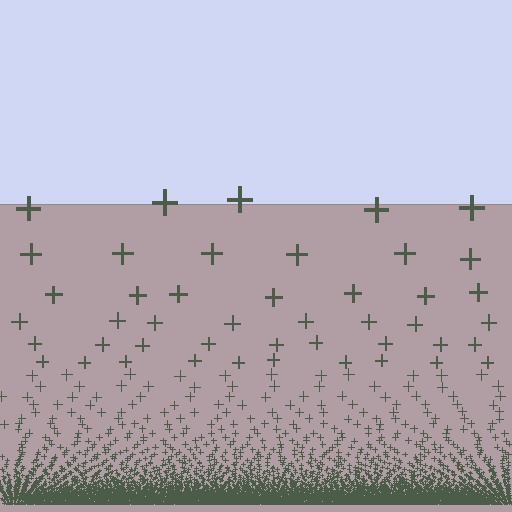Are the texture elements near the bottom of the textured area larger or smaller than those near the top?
Smaller. The gradient is inverted — elements near the bottom are smaller and denser.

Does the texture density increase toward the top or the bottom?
Density increases toward the bottom.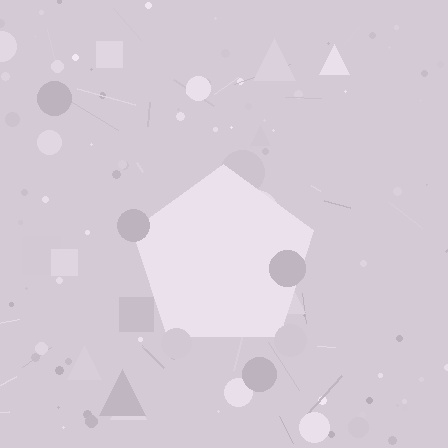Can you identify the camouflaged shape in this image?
The camouflaged shape is a pentagon.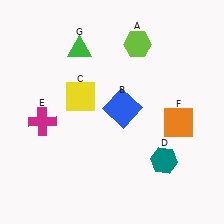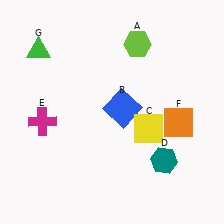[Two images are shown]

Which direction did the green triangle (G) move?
The green triangle (G) moved left.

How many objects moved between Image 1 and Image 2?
2 objects moved between the two images.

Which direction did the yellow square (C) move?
The yellow square (C) moved right.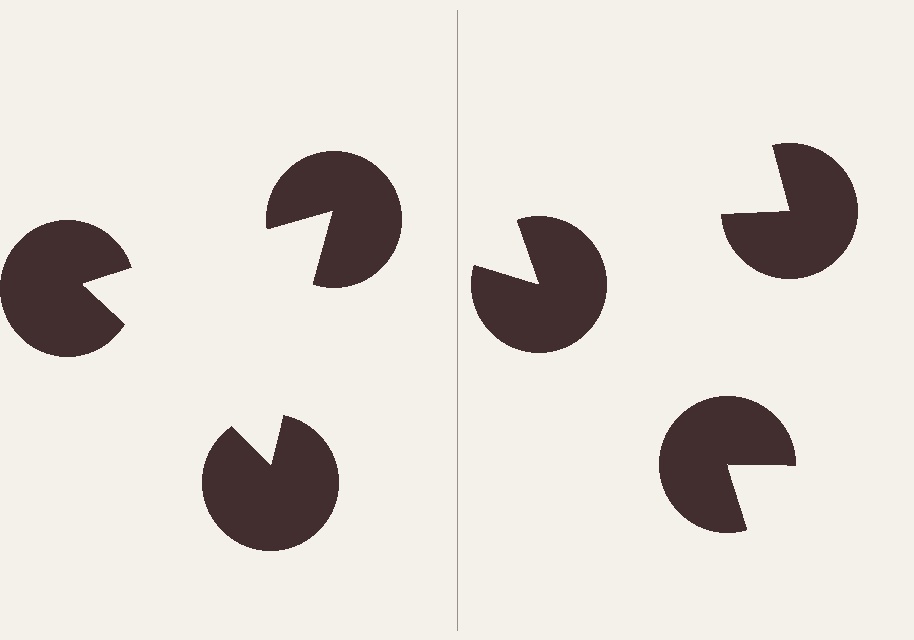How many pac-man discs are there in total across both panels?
6 — 3 on each side.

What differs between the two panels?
The pac-man discs are positioned identically on both sides; only the wedge orientations differ. On the left they align to a triangle; on the right they are misaligned.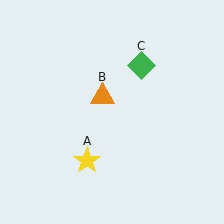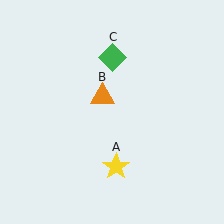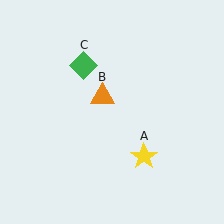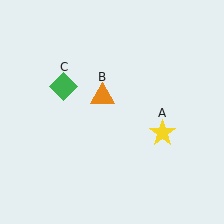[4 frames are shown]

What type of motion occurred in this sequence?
The yellow star (object A), green diamond (object C) rotated counterclockwise around the center of the scene.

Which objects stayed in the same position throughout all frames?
Orange triangle (object B) remained stationary.